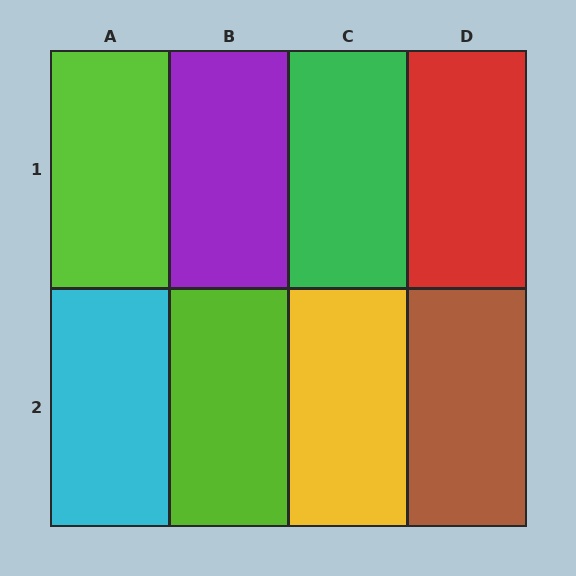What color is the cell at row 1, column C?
Green.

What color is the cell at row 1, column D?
Red.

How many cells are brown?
1 cell is brown.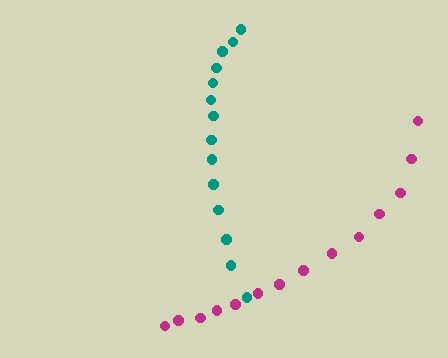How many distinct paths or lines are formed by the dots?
There are 2 distinct paths.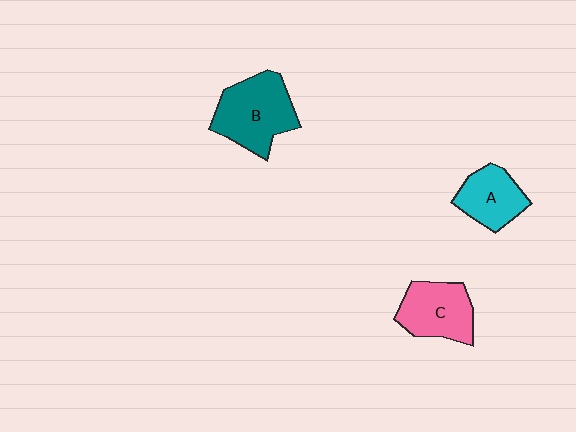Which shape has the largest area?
Shape B (teal).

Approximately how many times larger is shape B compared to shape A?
Approximately 1.5 times.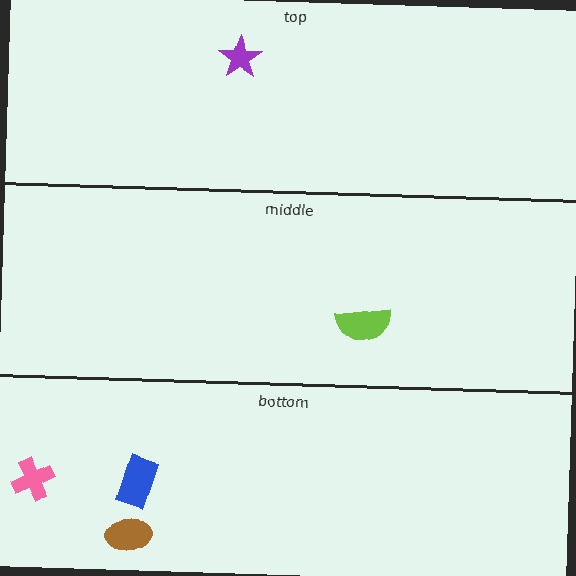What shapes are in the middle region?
The lime semicircle.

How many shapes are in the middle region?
1.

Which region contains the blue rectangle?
The bottom region.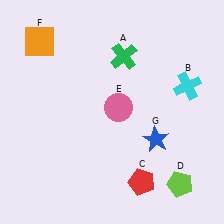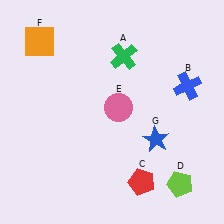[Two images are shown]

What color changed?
The cross (B) changed from cyan in Image 1 to blue in Image 2.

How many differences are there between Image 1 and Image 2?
There is 1 difference between the two images.